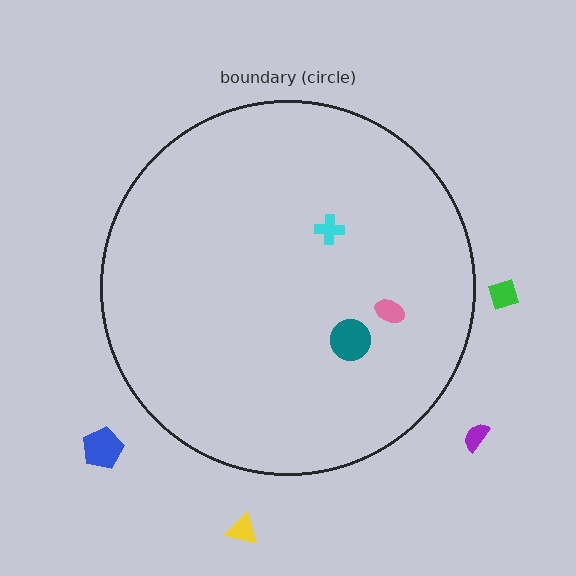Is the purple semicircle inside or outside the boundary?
Outside.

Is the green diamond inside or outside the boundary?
Outside.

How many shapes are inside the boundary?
3 inside, 4 outside.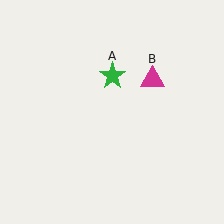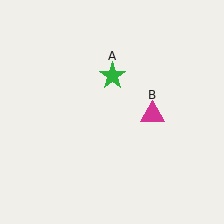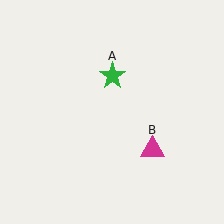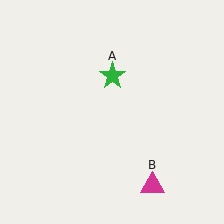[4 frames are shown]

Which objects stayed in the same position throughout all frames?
Green star (object A) remained stationary.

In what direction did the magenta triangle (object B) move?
The magenta triangle (object B) moved down.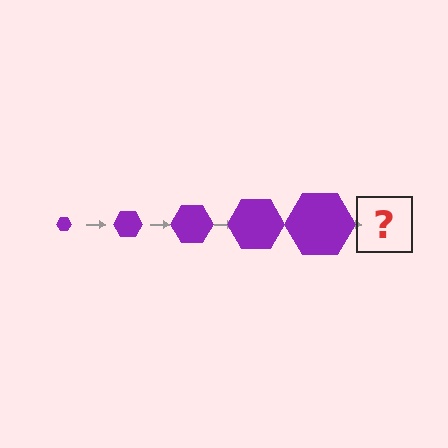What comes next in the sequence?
The next element should be a purple hexagon, larger than the previous one.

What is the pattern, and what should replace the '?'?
The pattern is that the hexagon gets progressively larger each step. The '?' should be a purple hexagon, larger than the previous one.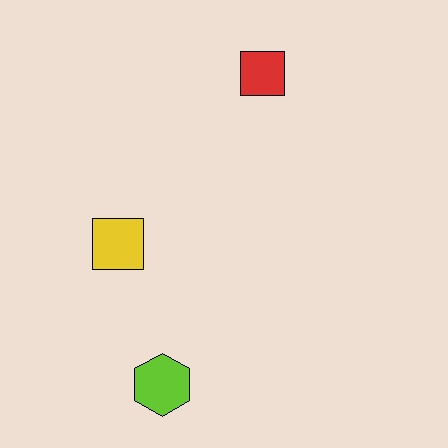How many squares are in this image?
There are 2 squares.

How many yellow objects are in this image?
There is 1 yellow object.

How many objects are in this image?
There are 3 objects.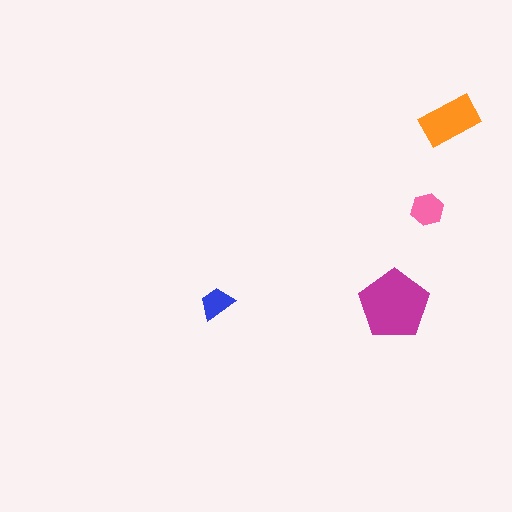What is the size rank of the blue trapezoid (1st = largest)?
4th.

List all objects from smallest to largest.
The blue trapezoid, the pink hexagon, the orange rectangle, the magenta pentagon.